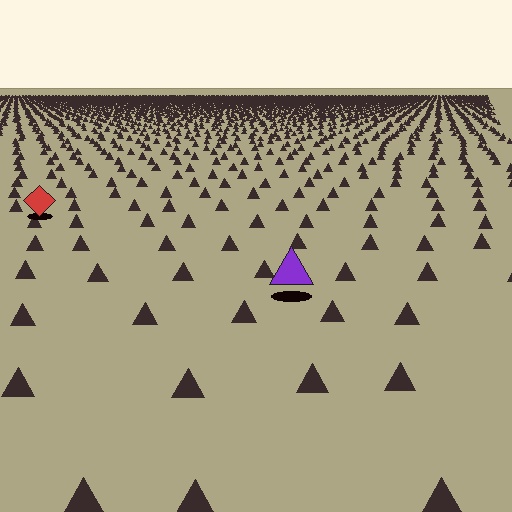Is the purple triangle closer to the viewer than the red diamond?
Yes. The purple triangle is closer — you can tell from the texture gradient: the ground texture is coarser near it.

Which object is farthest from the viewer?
The red diamond is farthest from the viewer. It appears smaller and the ground texture around it is denser.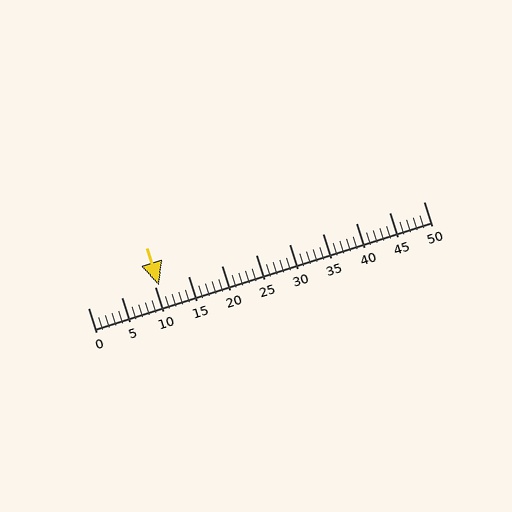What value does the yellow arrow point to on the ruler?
The yellow arrow points to approximately 11.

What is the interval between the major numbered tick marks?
The major tick marks are spaced 5 units apart.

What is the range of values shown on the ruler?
The ruler shows values from 0 to 50.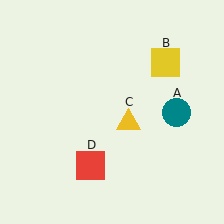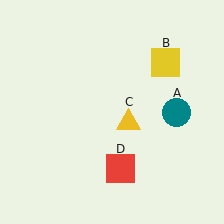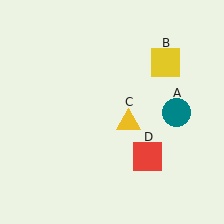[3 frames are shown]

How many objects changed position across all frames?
1 object changed position: red square (object D).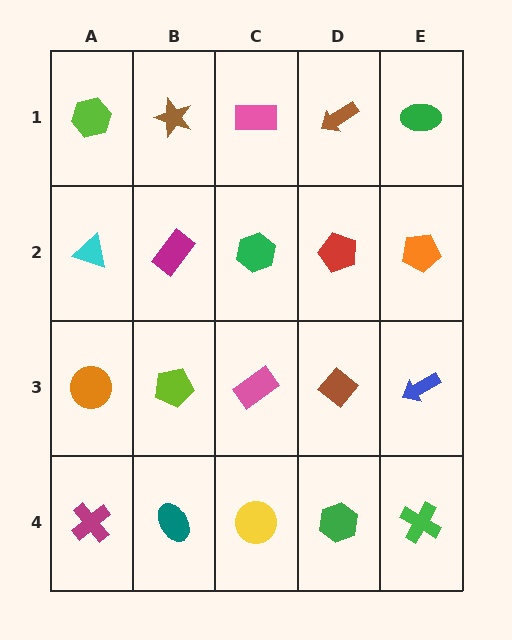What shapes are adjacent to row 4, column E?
A blue arrow (row 3, column E), a green hexagon (row 4, column D).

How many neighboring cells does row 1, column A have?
2.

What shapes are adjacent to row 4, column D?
A brown diamond (row 3, column D), a yellow circle (row 4, column C), a green cross (row 4, column E).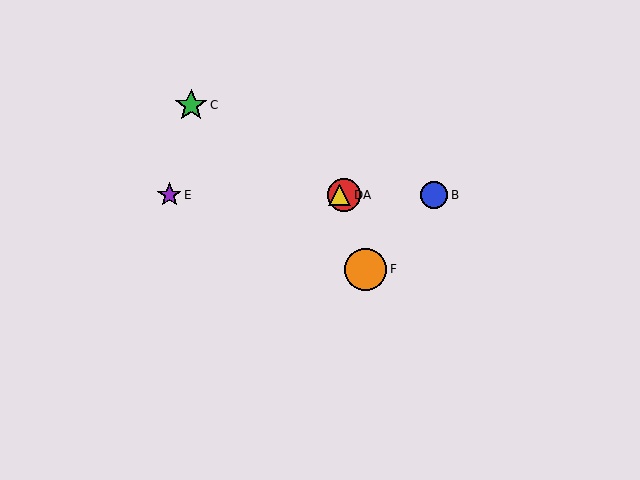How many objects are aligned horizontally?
4 objects (A, B, D, E) are aligned horizontally.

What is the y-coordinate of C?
Object C is at y≈105.